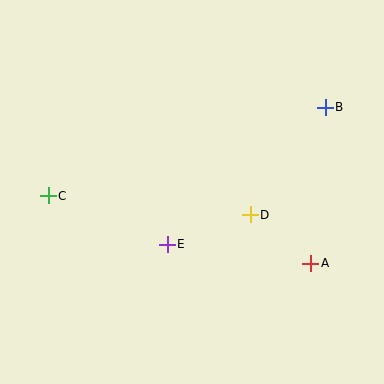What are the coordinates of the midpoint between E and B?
The midpoint between E and B is at (246, 176).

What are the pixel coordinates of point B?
Point B is at (325, 107).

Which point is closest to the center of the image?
Point E at (167, 244) is closest to the center.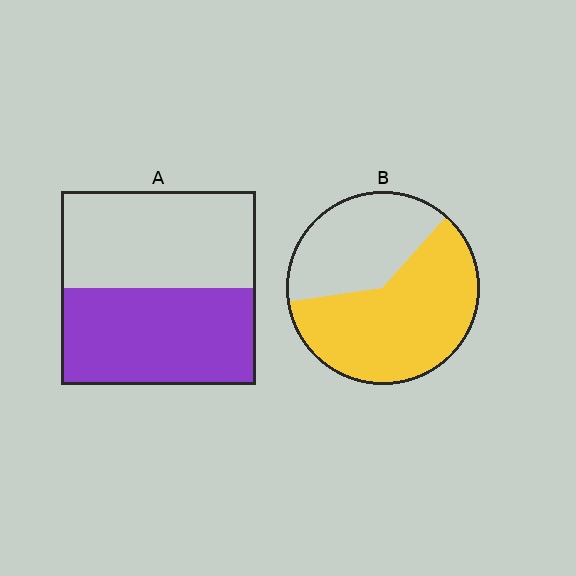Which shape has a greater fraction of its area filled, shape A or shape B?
Shape B.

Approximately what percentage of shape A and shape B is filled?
A is approximately 50% and B is approximately 60%.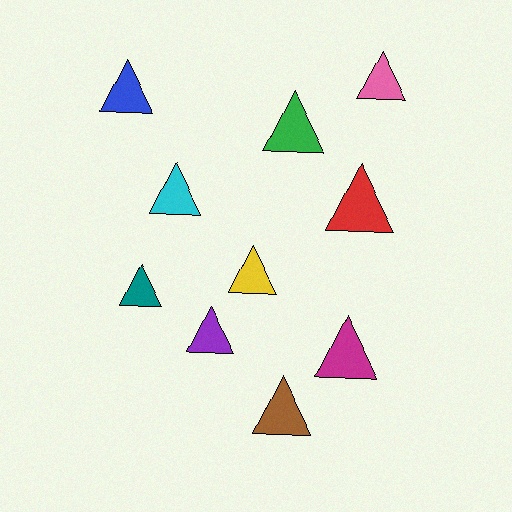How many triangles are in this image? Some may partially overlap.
There are 10 triangles.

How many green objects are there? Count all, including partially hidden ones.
There is 1 green object.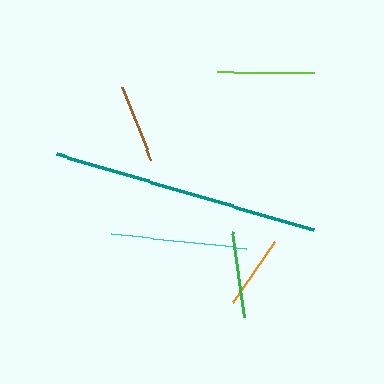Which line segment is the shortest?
The orange line is the shortest at approximately 74 pixels.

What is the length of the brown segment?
The brown segment is approximately 77 pixels long.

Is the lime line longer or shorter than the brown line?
The lime line is longer than the brown line.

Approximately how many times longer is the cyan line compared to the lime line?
The cyan line is approximately 1.4 times the length of the lime line.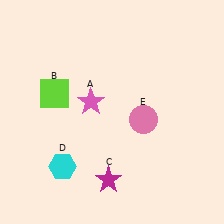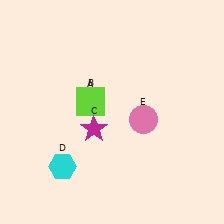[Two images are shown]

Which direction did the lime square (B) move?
The lime square (B) moved right.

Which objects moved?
The objects that moved are: the lime square (B), the magenta star (C).